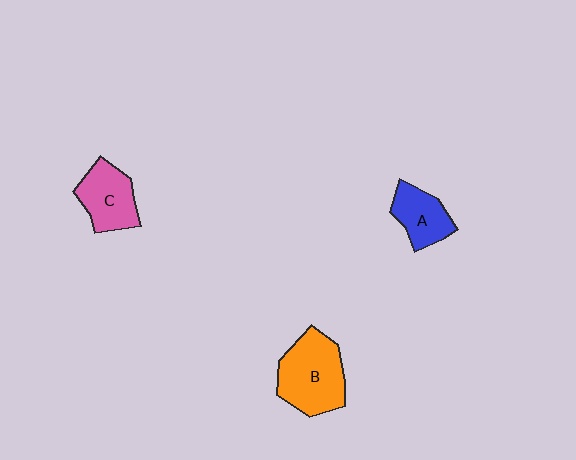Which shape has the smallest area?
Shape A (blue).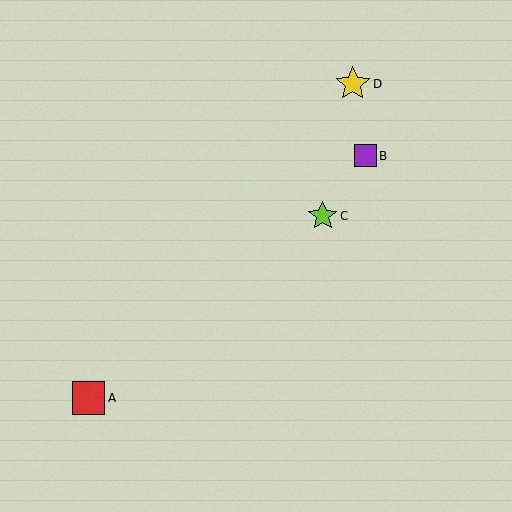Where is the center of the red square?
The center of the red square is at (88, 398).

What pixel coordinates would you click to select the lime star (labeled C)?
Click at (323, 216) to select the lime star C.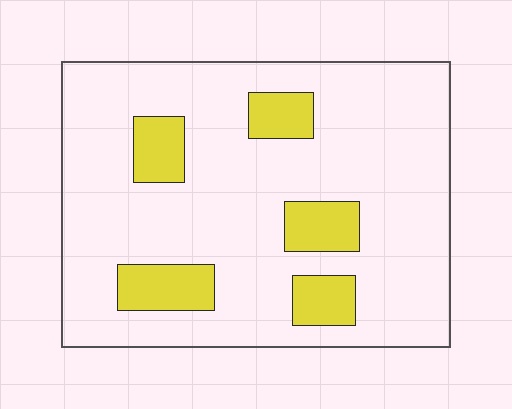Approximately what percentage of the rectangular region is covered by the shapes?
Approximately 15%.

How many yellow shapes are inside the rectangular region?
5.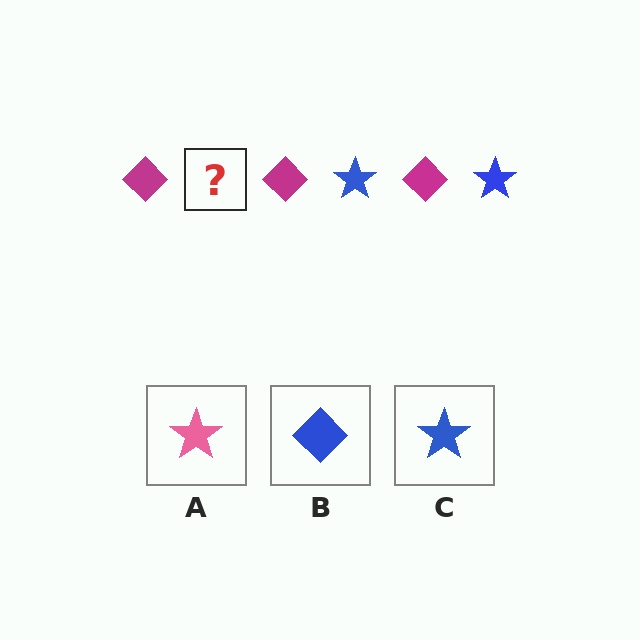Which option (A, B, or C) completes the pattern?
C.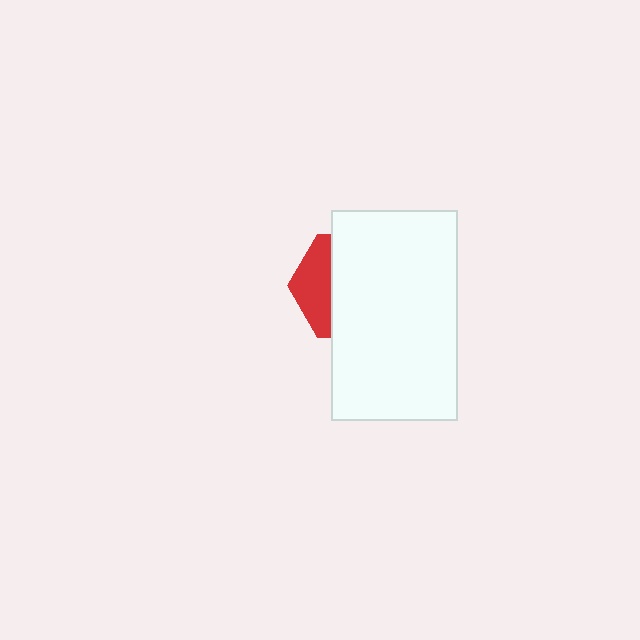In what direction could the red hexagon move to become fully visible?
The red hexagon could move left. That would shift it out from behind the white rectangle entirely.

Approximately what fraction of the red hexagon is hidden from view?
Roughly 67% of the red hexagon is hidden behind the white rectangle.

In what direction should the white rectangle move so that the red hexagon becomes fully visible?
The white rectangle should move right. That is the shortest direction to clear the overlap and leave the red hexagon fully visible.